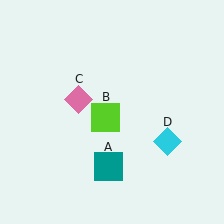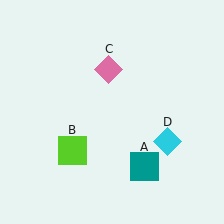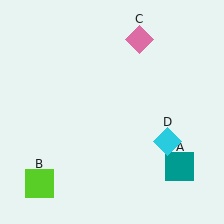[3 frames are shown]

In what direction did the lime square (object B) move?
The lime square (object B) moved down and to the left.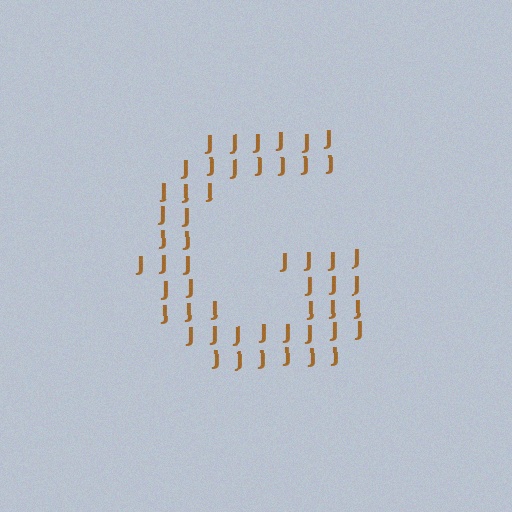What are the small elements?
The small elements are letter J's.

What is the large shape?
The large shape is the letter G.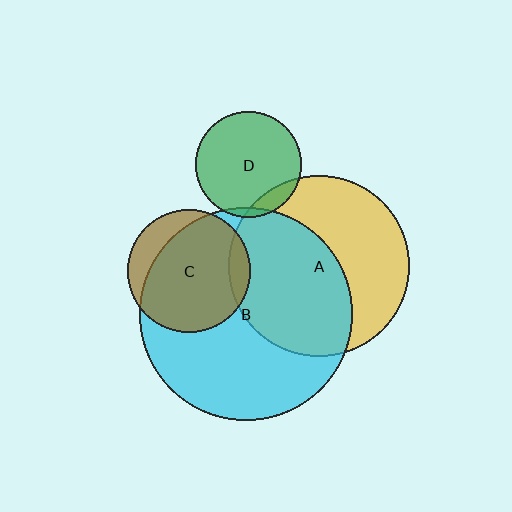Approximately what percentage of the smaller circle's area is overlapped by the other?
Approximately 5%.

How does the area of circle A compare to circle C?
Approximately 2.2 times.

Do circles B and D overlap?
Yes.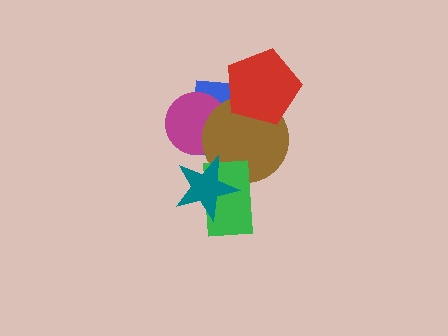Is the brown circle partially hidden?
Yes, it is partially covered by another shape.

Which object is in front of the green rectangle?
The teal star is in front of the green rectangle.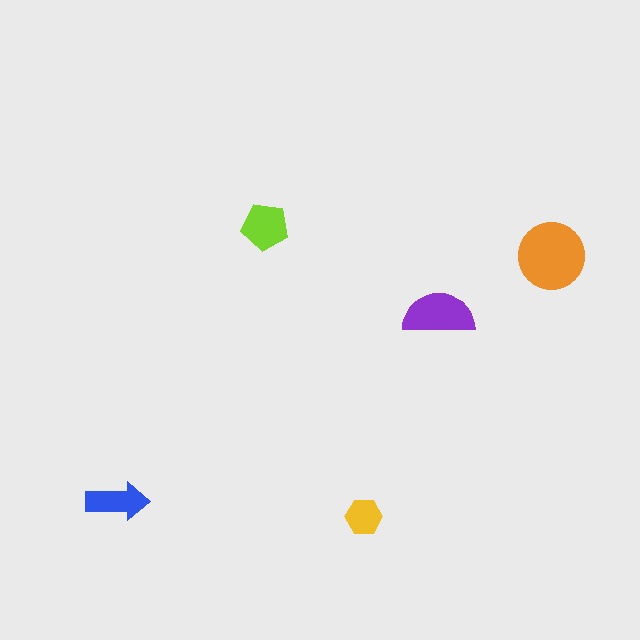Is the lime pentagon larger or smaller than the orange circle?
Smaller.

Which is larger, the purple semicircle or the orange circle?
The orange circle.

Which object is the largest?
The orange circle.